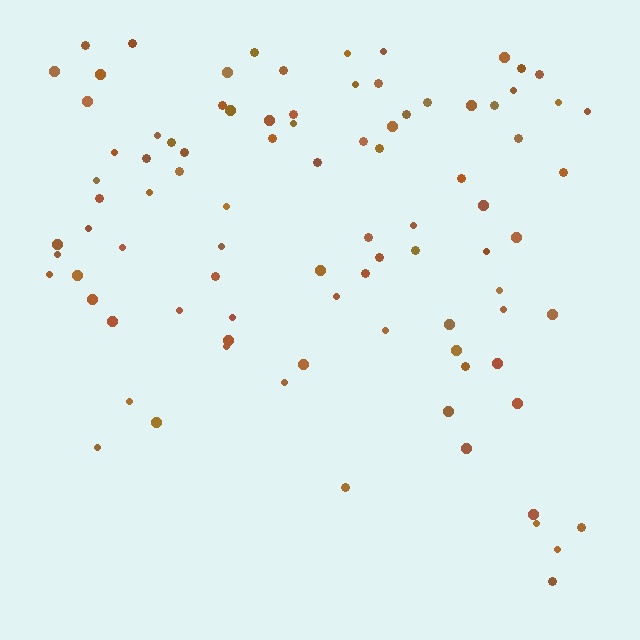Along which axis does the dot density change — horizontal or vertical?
Vertical.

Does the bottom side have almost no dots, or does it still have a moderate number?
Still a moderate number, just noticeably fewer than the top.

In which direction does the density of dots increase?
From bottom to top, with the top side densest.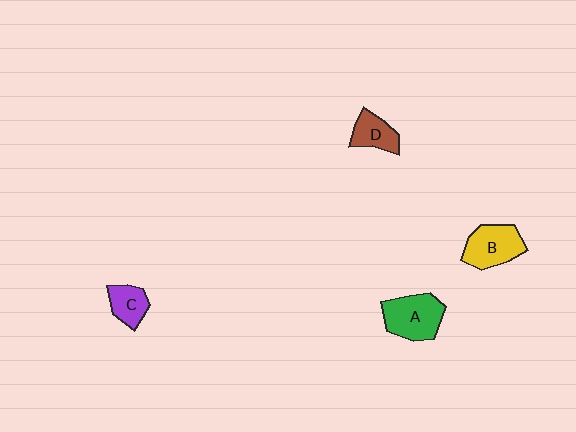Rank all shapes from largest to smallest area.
From largest to smallest: A (green), B (yellow), D (brown), C (purple).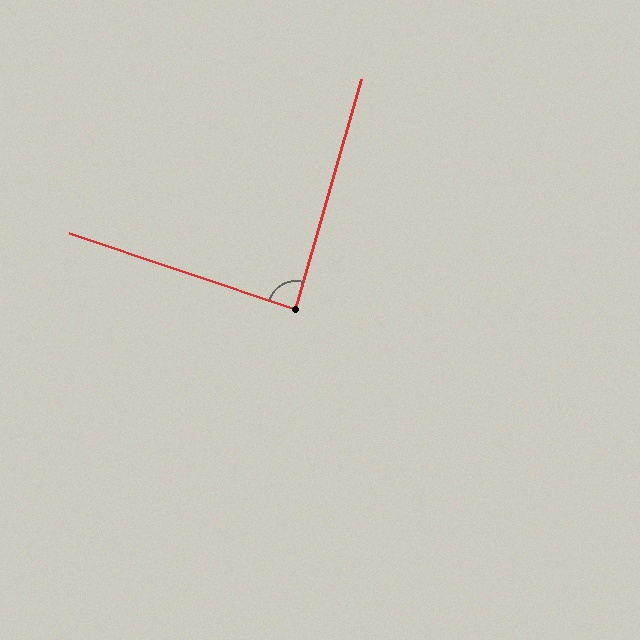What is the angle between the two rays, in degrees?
Approximately 88 degrees.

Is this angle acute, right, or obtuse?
It is approximately a right angle.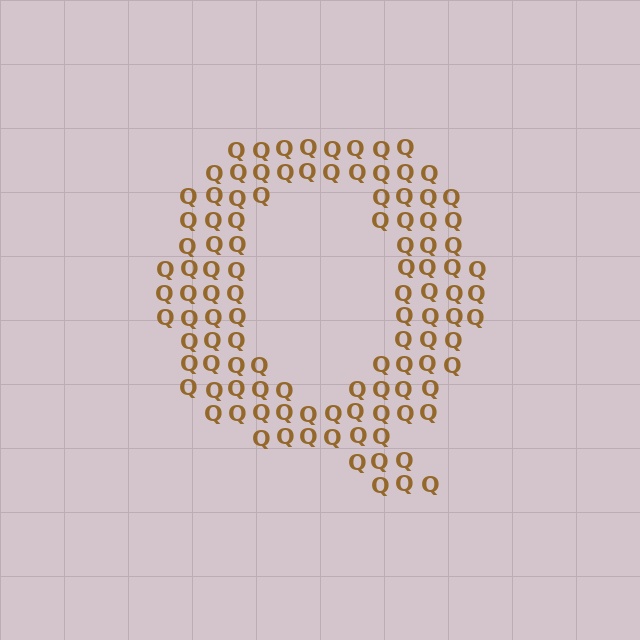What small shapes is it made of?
It is made of small letter Q's.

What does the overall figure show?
The overall figure shows the letter Q.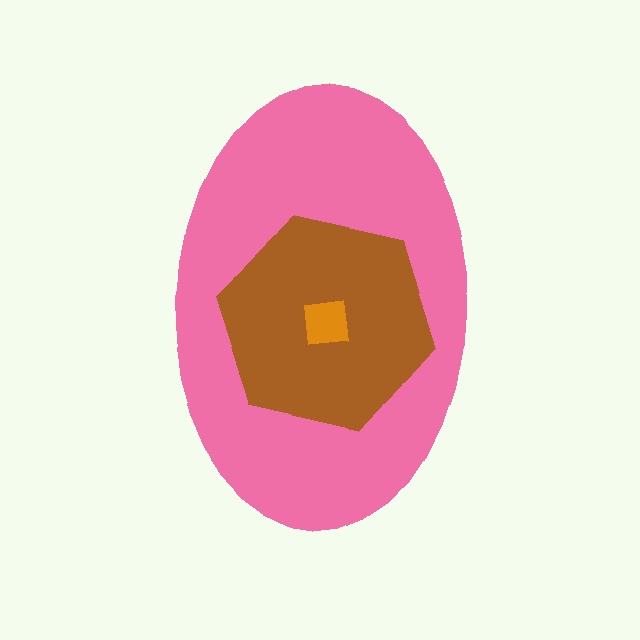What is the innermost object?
The orange square.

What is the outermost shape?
The pink ellipse.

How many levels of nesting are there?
3.